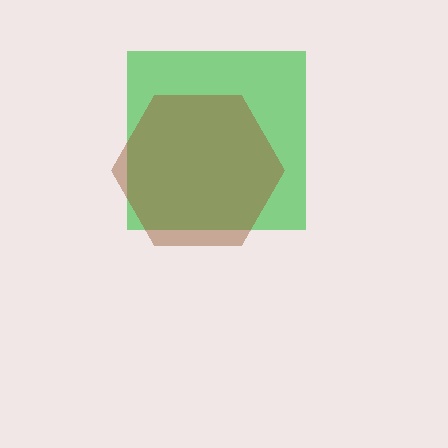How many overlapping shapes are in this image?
There are 2 overlapping shapes in the image.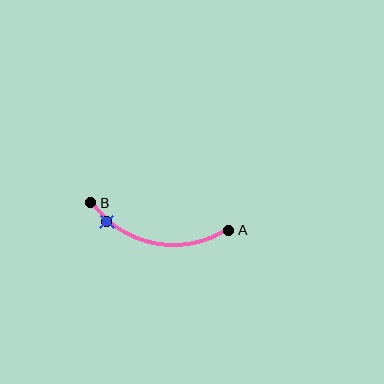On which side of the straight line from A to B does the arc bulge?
The arc bulges below the straight line connecting A and B.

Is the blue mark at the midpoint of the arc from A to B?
No. The blue mark lies on the arc but is closer to endpoint B. The arc midpoint would be at the point on the curve equidistant along the arc from both A and B.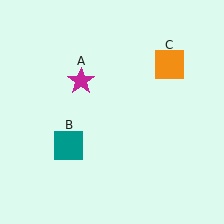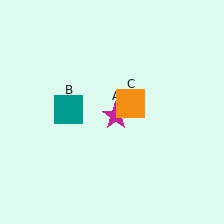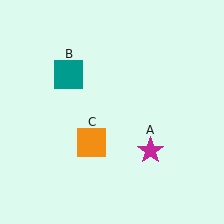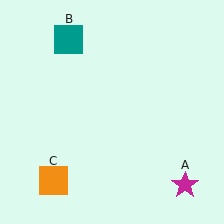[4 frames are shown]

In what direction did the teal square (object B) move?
The teal square (object B) moved up.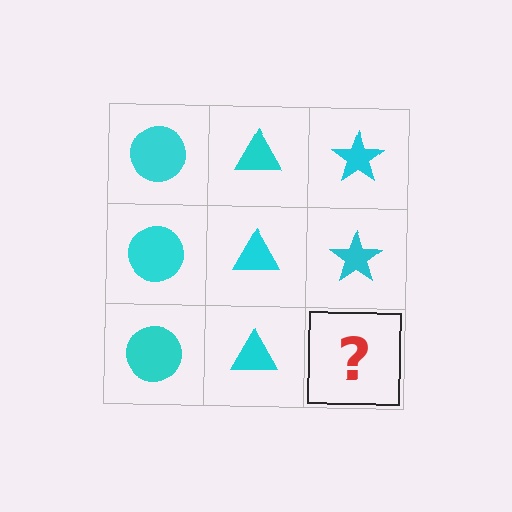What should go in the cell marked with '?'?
The missing cell should contain a cyan star.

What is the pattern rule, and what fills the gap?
The rule is that each column has a consistent shape. The gap should be filled with a cyan star.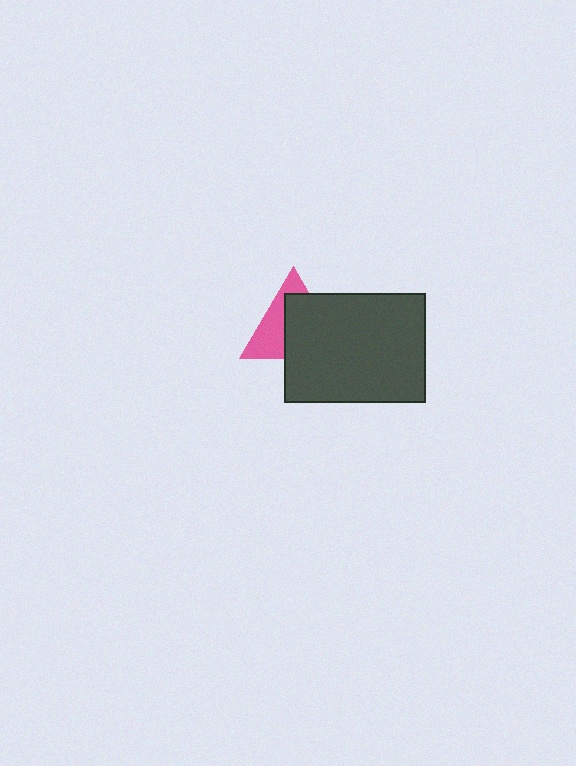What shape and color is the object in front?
The object in front is a dark gray rectangle.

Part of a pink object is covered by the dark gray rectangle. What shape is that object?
It is a triangle.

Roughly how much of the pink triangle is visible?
A small part of it is visible (roughly 42%).